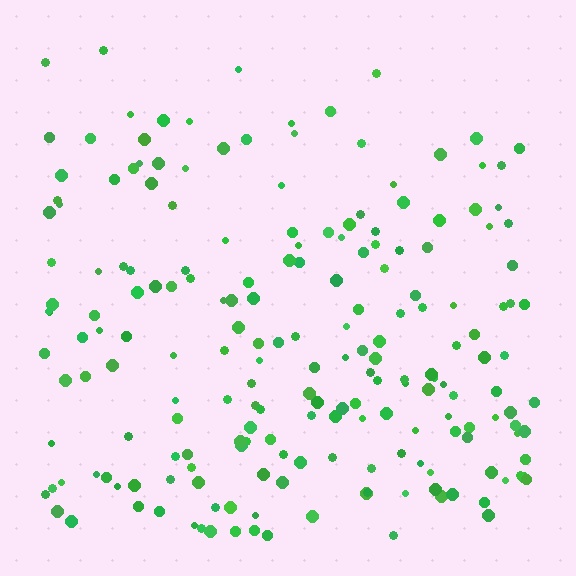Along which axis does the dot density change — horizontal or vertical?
Vertical.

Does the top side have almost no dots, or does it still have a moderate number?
Still a moderate number, just noticeably fewer than the bottom.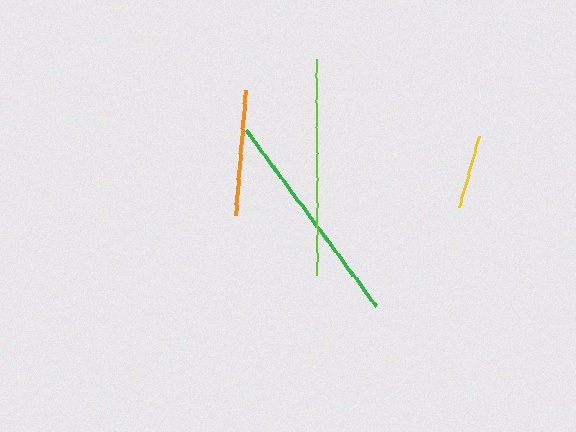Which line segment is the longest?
The green line is the longest at approximately 218 pixels.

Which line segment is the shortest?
The yellow line is the shortest at approximately 74 pixels.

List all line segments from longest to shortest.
From longest to shortest: green, lime, orange, yellow.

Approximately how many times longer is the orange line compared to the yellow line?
The orange line is approximately 1.7 times the length of the yellow line.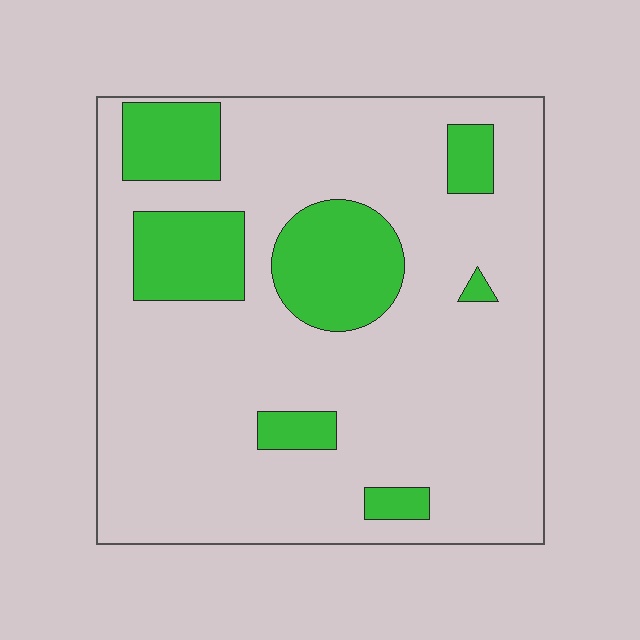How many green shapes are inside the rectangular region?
7.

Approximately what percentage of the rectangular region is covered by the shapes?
Approximately 20%.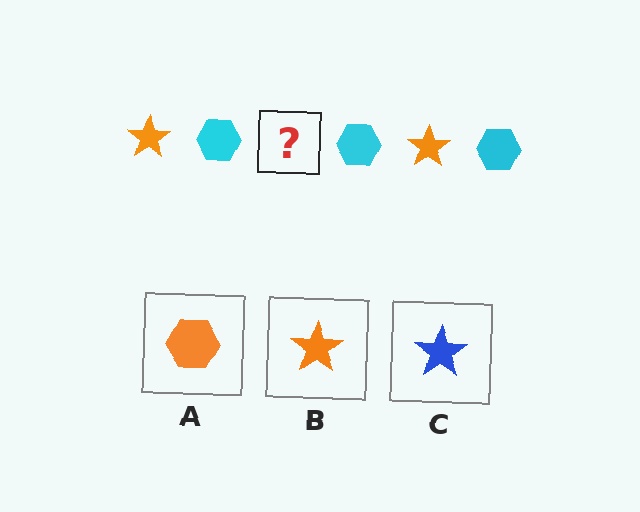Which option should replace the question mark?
Option B.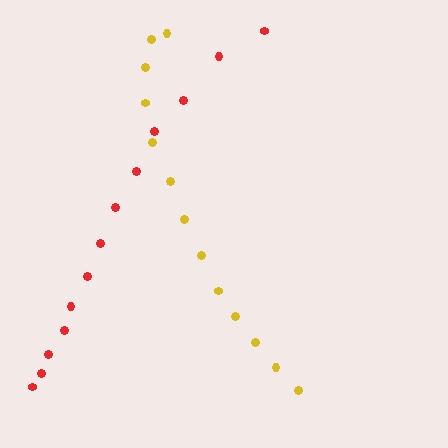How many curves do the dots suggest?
There are 2 distinct paths.